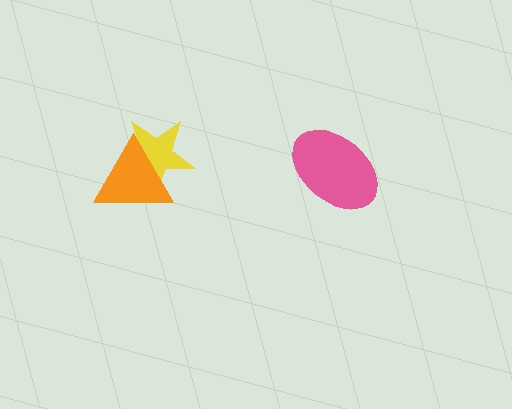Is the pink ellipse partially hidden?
No, no other shape covers it.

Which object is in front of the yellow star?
The orange triangle is in front of the yellow star.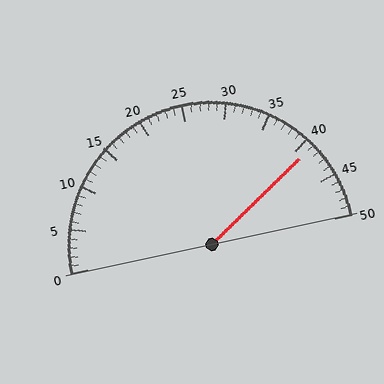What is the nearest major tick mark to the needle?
The nearest major tick mark is 40.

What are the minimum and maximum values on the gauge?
The gauge ranges from 0 to 50.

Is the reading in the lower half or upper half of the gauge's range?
The reading is in the upper half of the range (0 to 50).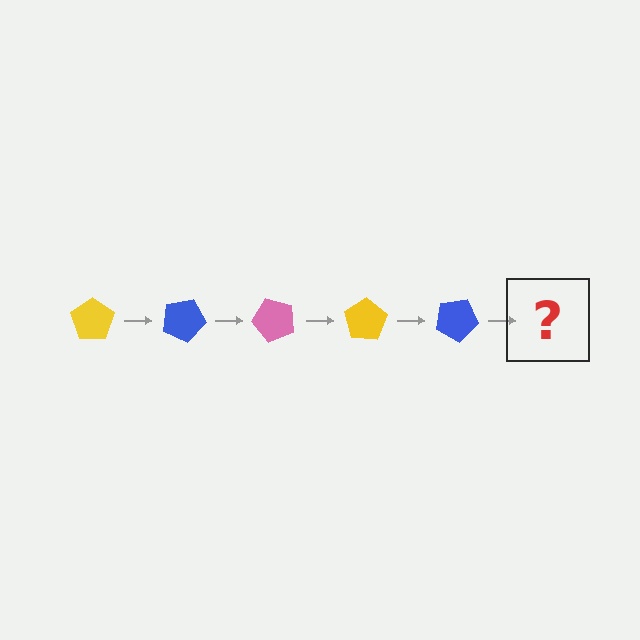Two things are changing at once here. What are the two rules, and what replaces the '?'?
The two rules are that it rotates 25 degrees each step and the color cycles through yellow, blue, and pink. The '?' should be a pink pentagon, rotated 125 degrees from the start.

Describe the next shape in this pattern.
It should be a pink pentagon, rotated 125 degrees from the start.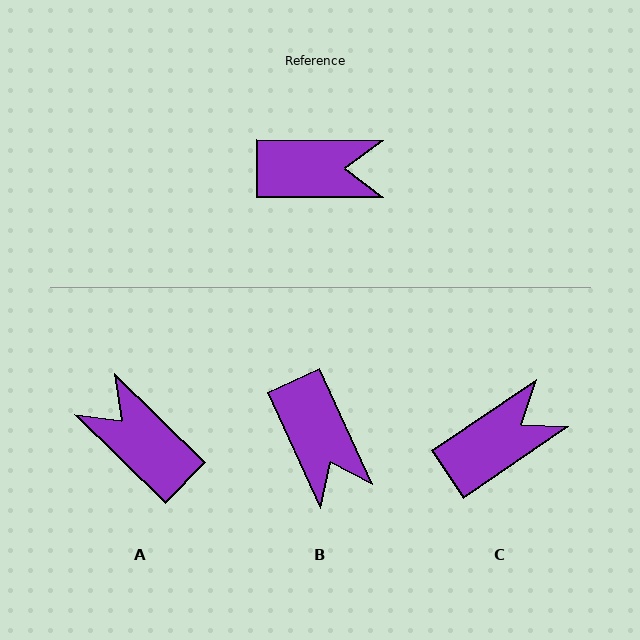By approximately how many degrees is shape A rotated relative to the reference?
Approximately 136 degrees counter-clockwise.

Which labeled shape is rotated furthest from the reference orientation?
A, about 136 degrees away.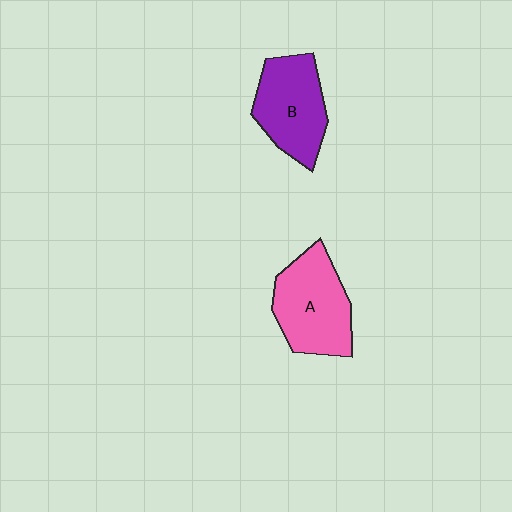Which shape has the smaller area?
Shape B (purple).